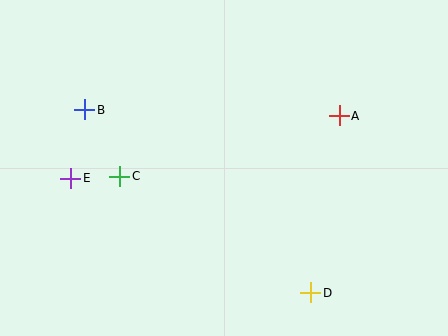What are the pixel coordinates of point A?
Point A is at (339, 116).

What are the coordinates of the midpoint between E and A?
The midpoint between E and A is at (205, 147).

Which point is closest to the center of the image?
Point C at (120, 176) is closest to the center.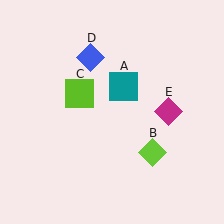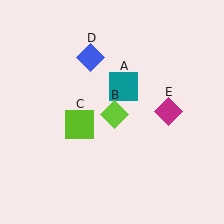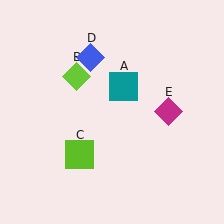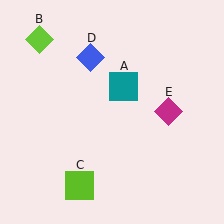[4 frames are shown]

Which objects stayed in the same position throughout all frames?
Teal square (object A) and blue diamond (object D) and magenta diamond (object E) remained stationary.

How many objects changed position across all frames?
2 objects changed position: lime diamond (object B), lime square (object C).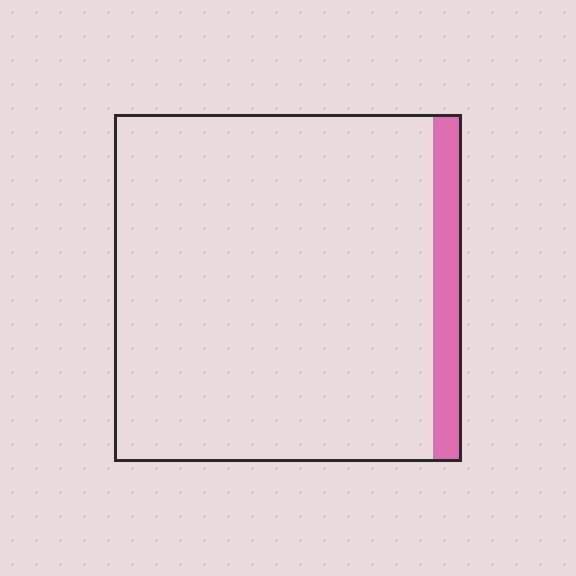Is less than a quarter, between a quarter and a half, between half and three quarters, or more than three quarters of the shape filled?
Less than a quarter.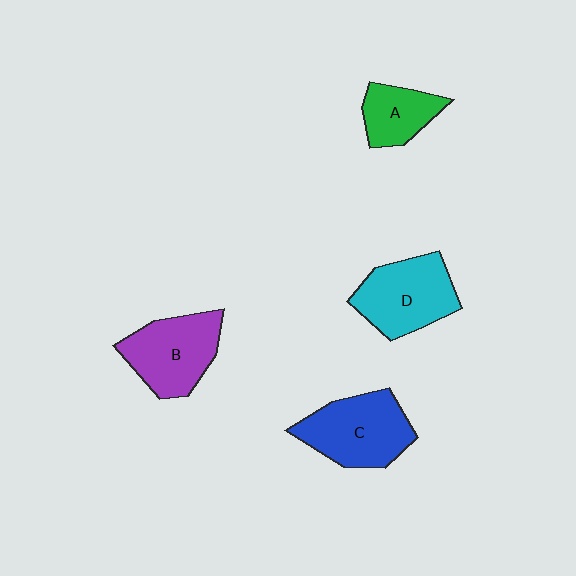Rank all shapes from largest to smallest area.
From largest to smallest: C (blue), D (cyan), B (purple), A (green).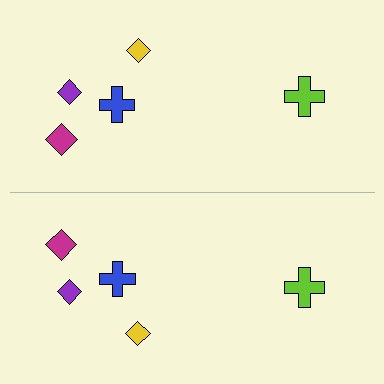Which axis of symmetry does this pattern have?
The pattern has a horizontal axis of symmetry running through the center of the image.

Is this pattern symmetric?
Yes, this pattern has bilateral (reflection) symmetry.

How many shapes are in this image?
There are 10 shapes in this image.